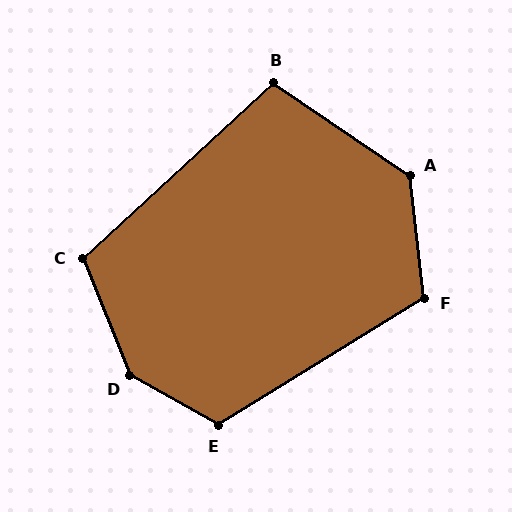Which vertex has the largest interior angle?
D, at approximately 142 degrees.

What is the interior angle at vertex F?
Approximately 115 degrees (obtuse).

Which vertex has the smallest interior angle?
B, at approximately 103 degrees.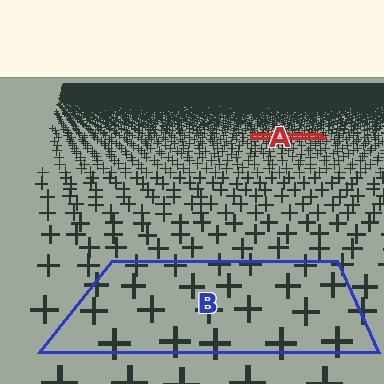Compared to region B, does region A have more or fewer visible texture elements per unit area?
Region A has more texture elements per unit area — they are packed more densely because it is farther away.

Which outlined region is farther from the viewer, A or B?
Region A is farther from the viewer — the texture elements inside it appear smaller and more densely packed.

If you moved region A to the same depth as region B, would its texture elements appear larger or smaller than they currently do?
They would appear larger. At a closer depth, the same texture elements are projected at a bigger on-screen size.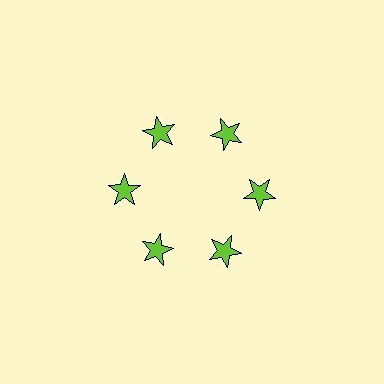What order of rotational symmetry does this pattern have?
This pattern has 6-fold rotational symmetry.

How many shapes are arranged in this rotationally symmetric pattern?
There are 6 shapes, arranged in 6 groups of 1.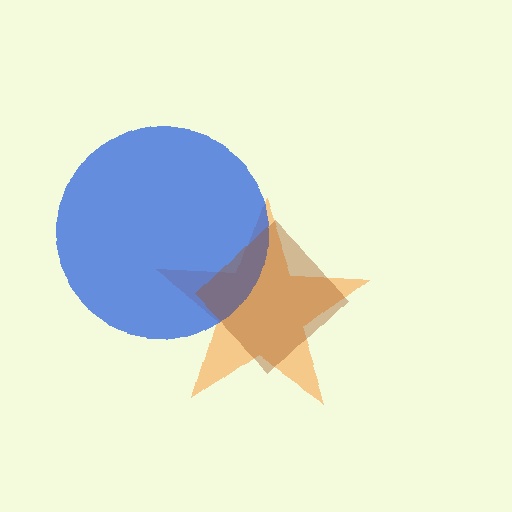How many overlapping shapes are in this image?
There are 3 overlapping shapes in the image.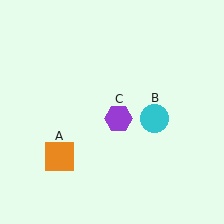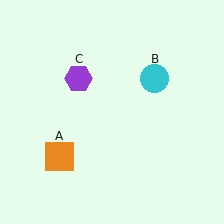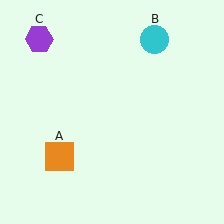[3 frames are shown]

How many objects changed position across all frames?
2 objects changed position: cyan circle (object B), purple hexagon (object C).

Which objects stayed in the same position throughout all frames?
Orange square (object A) remained stationary.